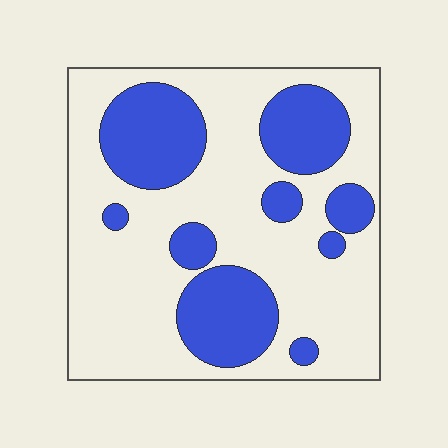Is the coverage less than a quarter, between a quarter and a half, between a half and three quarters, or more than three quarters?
Between a quarter and a half.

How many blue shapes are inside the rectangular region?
9.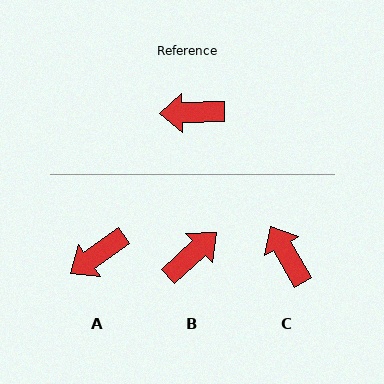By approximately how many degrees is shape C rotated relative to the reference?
Approximately 61 degrees clockwise.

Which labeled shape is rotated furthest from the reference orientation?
B, about 139 degrees away.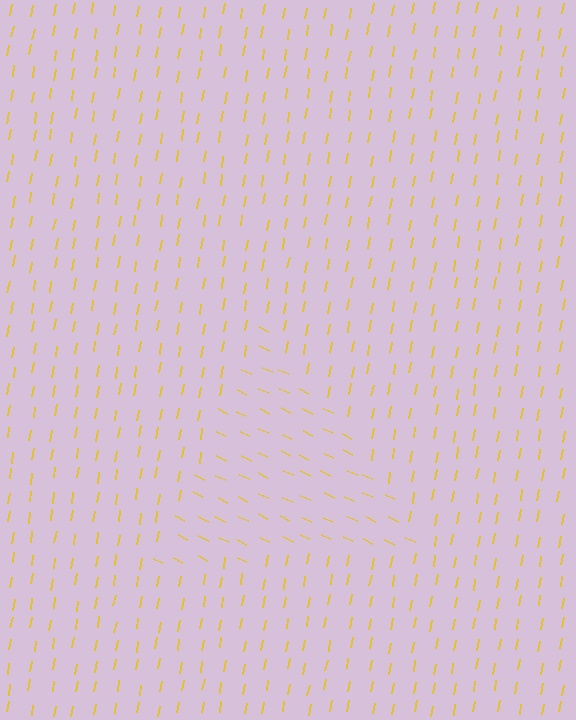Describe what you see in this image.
The image is filled with small yellow line segments. A triangle region in the image has lines oriented differently from the surrounding lines, creating a visible texture boundary.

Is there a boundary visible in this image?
Yes, there is a texture boundary formed by a change in line orientation.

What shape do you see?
I see a triangle.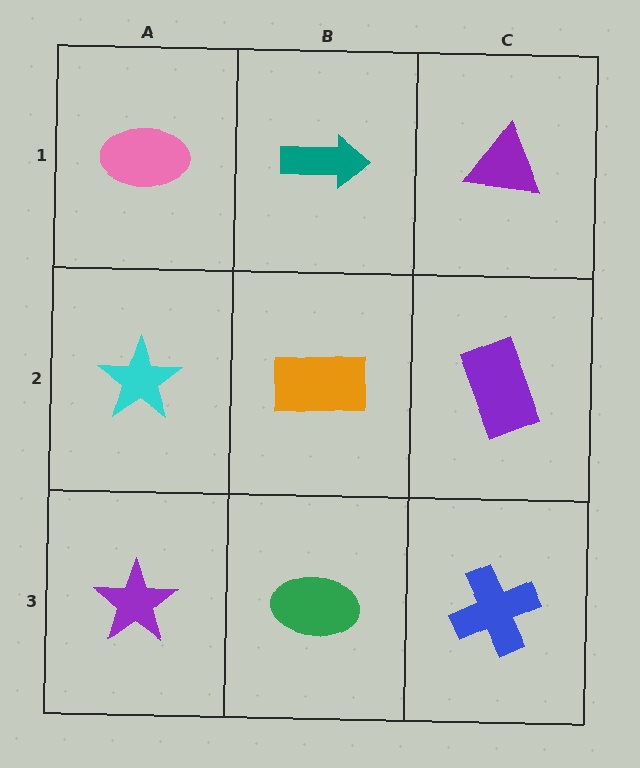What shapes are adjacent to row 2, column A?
A pink ellipse (row 1, column A), a purple star (row 3, column A), an orange rectangle (row 2, column B).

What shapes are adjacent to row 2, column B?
A teal arrow (row 1, column B), a green ellipse (row 3, column B), a cyan star (row 2, column A), a purple rectangle (row 2, column C).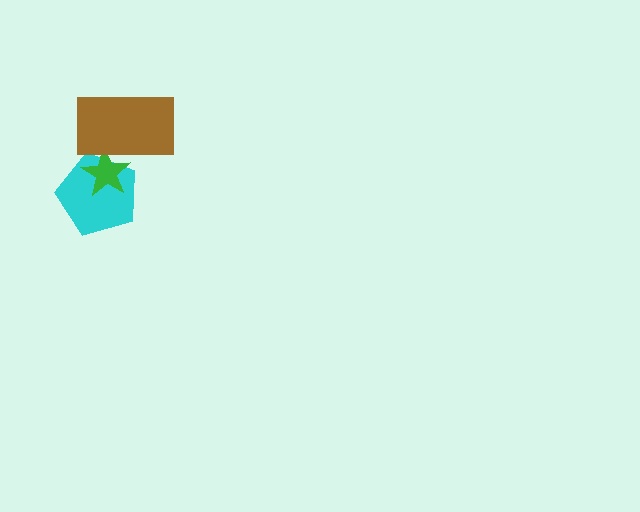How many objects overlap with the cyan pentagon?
2 objects overlap with the cyan pentagon.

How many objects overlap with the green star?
2 objects overlap with the green star.